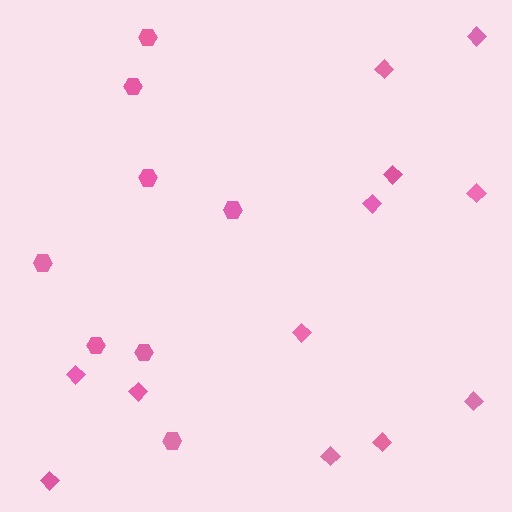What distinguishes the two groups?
There are 2 groups: one group of diamonds (12) and one group of hexagons (8).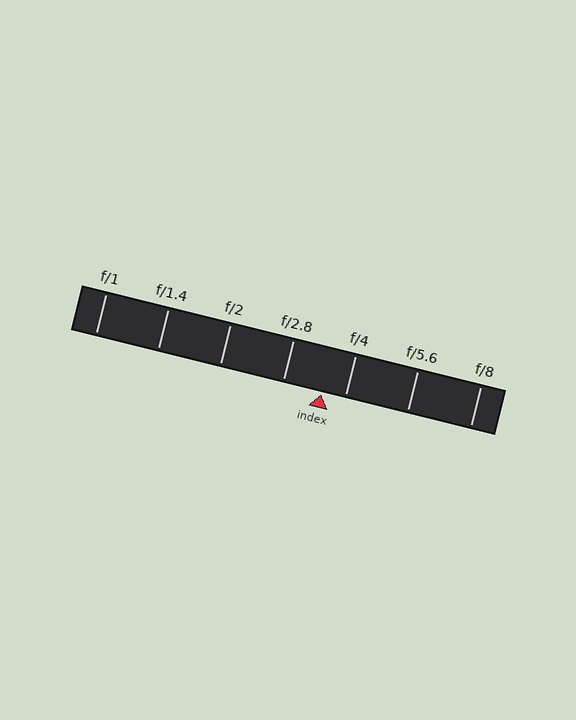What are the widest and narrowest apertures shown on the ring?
The widest aperture shown is f/1 and the narrowest is f/8.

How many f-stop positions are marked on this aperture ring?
There are 7 f-stop positions marked.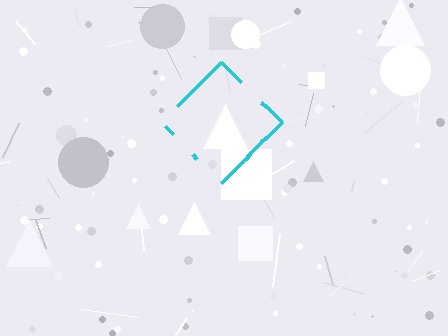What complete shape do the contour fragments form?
The contour fragments form a diamond.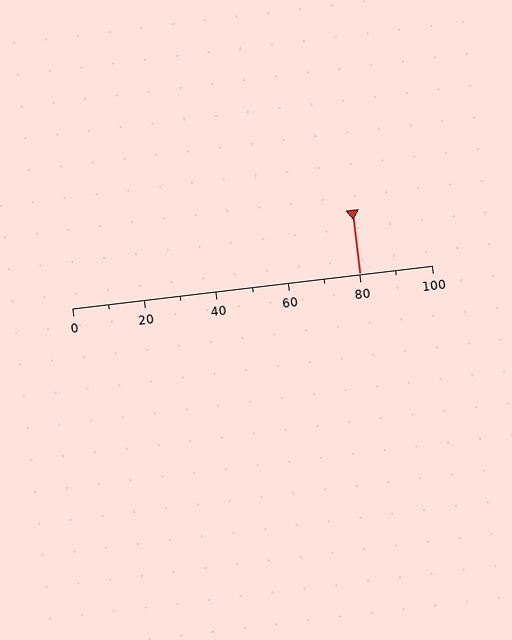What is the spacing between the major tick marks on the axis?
The major ticks are spaced 20 apart.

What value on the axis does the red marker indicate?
The marker indicates approximately 80.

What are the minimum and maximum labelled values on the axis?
The axis runs from 0 to 100.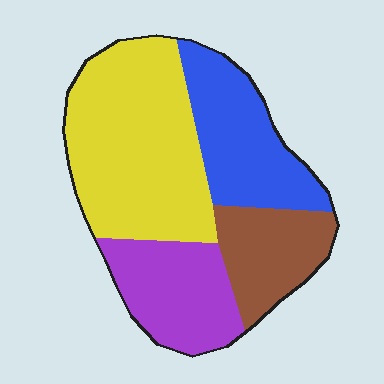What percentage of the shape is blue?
Blue covers around 25% of the shape.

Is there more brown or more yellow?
Yellow.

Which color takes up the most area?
Yellow, at roughly 40%.